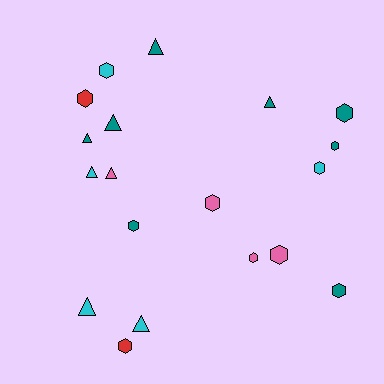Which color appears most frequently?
Teal, with 8 objects.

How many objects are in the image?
There are 19 objects.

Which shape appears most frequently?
Hexagon, with 11 objects.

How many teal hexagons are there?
There are 4 teal hexagons.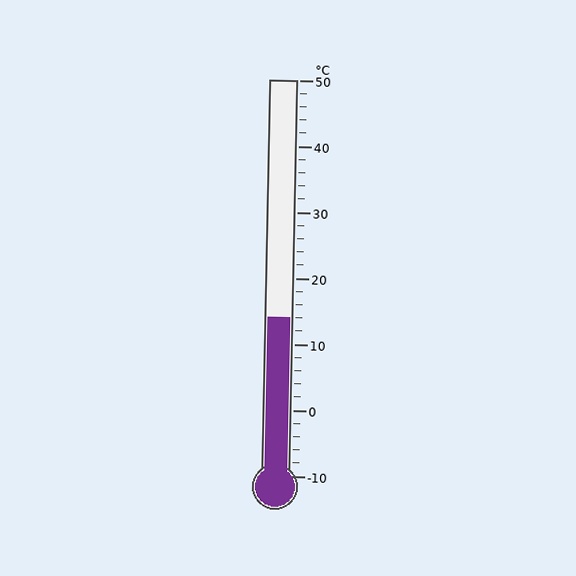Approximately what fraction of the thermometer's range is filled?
The thermometer is filled to approximately 40% of its range.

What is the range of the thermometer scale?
The thermometer scale ranges from -10°C to 50°C.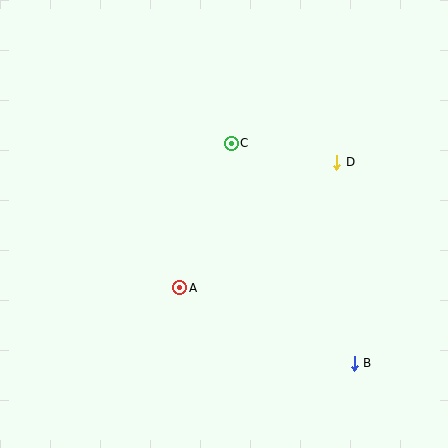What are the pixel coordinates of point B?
Point B is at (354, 363).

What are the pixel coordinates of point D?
Point D is at (337, 162).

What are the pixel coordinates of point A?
Point A is at (180, 288).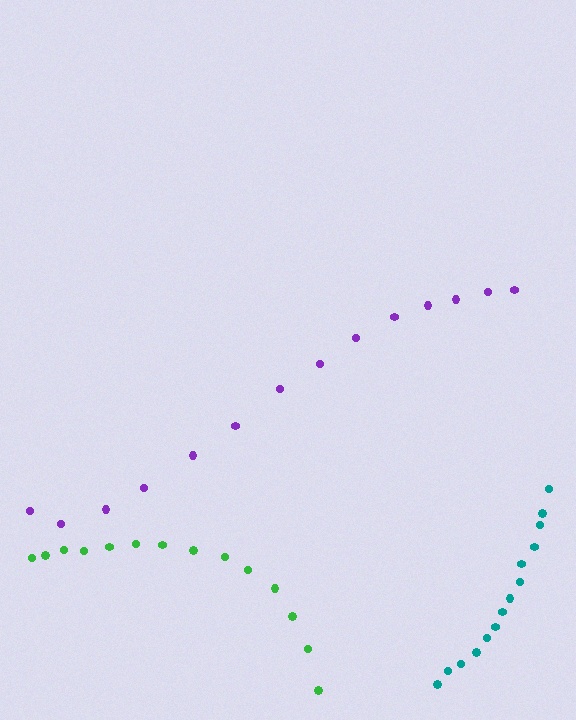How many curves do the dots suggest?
There are 3 distinct paths.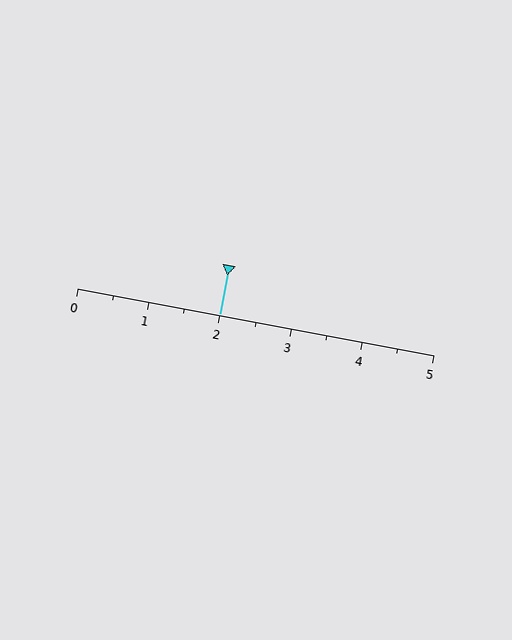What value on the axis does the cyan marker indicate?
The marker indicates approximately 2.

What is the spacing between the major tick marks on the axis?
The major ticks are spaced 1 apart.